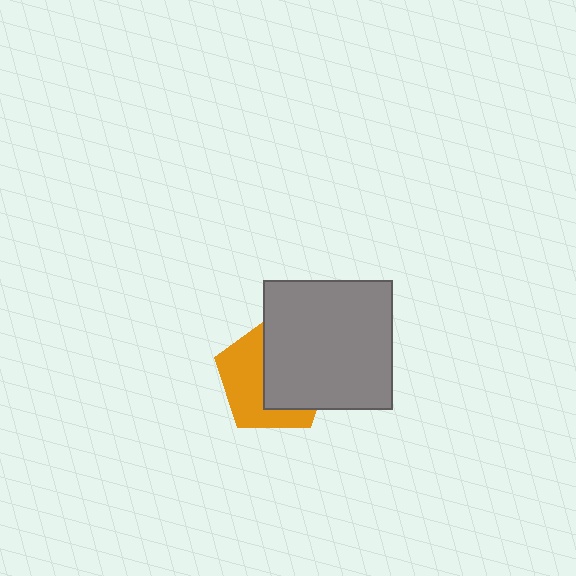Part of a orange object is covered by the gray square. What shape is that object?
It is a pentagon.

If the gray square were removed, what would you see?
You would see the complete orange pentagon.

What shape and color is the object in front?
The object in front is a gray square.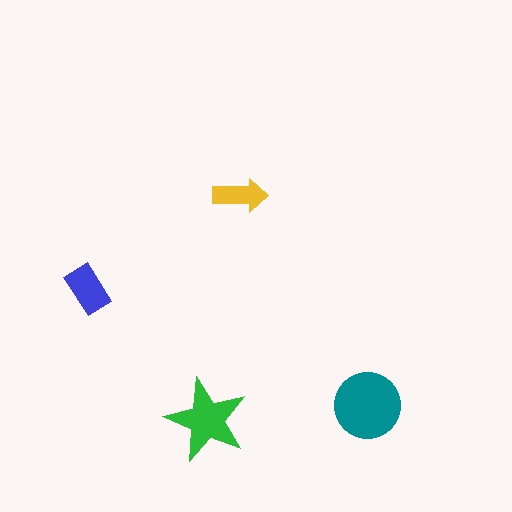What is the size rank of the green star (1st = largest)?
2nd.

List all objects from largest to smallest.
The teal circle, the green star, the blue rectangle, the yellow arrow.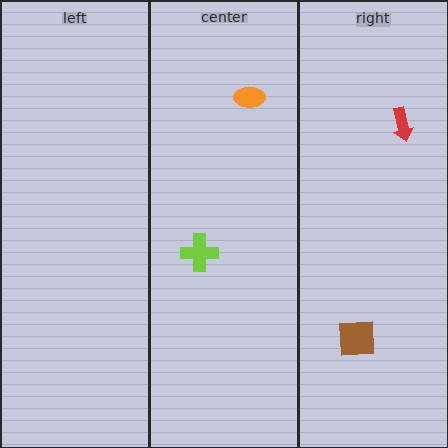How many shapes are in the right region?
2.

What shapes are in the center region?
The lime cross, the orange ellipse.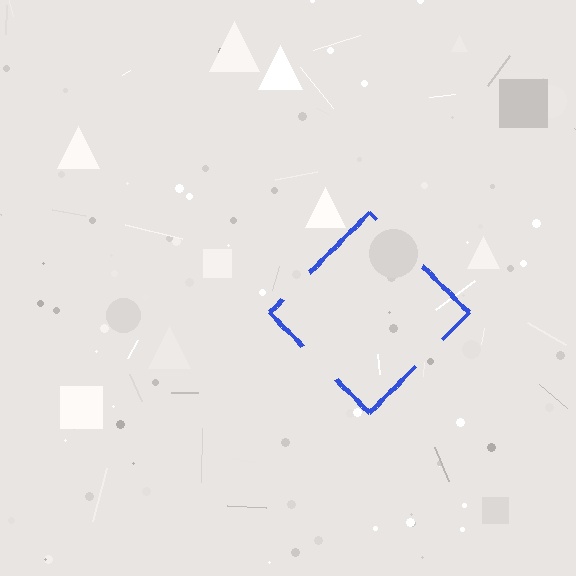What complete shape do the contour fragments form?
The contour fragments form a diamond.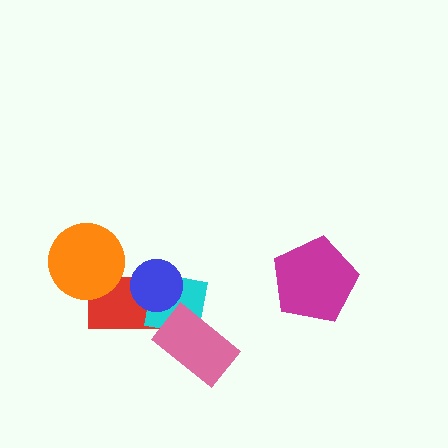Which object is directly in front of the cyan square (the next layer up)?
The blue circle is directly in front of the cyan square.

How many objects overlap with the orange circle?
1 object overlaps with the orange circle.